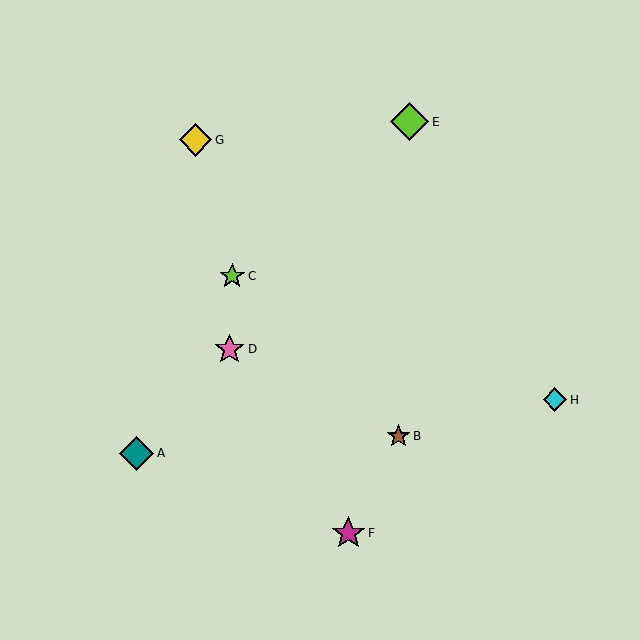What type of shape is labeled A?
Shape A is a teal diamond.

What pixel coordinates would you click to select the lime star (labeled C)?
Click at (232, 276) to select the lime star C.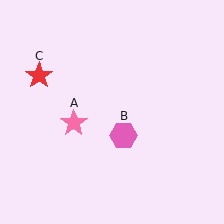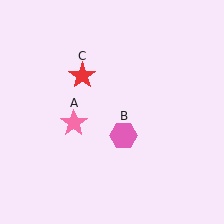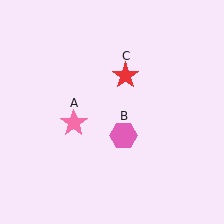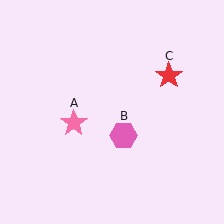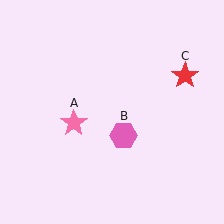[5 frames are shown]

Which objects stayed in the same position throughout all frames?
Pink star (object A) and pink hexagon (object B) remained stationary.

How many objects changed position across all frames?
1 object changed position: red star (object C).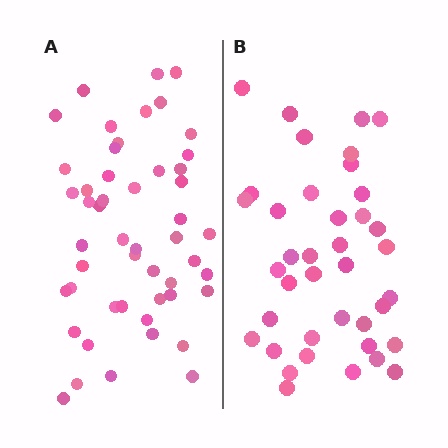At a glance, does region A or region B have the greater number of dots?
Region A (the left region) has more dots.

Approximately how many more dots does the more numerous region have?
Region A has roughly 12 or so more dots than region B.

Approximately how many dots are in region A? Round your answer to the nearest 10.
About 50 dots.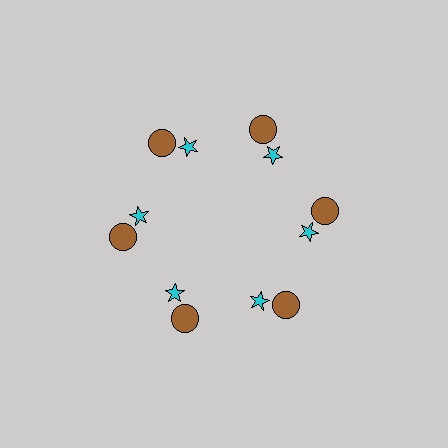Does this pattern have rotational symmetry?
Yes, this pattern has 6-fold rotational symmetry. It looks the same after rotating 60 degrees around the center.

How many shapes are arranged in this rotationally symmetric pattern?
There are 12 shapes, arranged in 6 groups of 2.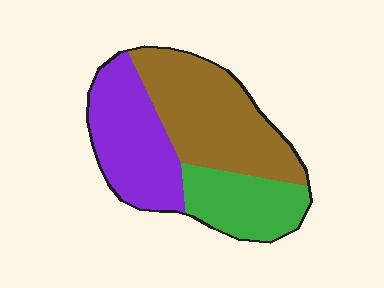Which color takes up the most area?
Brown, at roughly 45%.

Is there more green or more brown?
Brown.